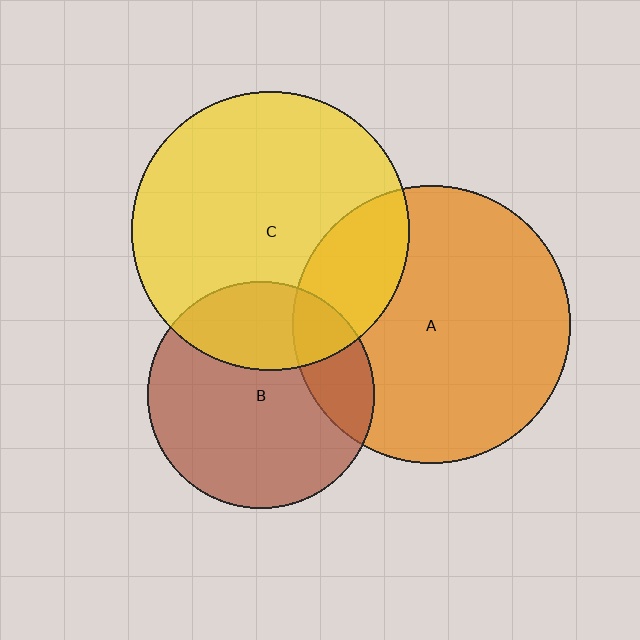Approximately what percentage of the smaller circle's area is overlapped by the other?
Approximately 30%.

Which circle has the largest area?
Circle A (orange).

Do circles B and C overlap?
Yes.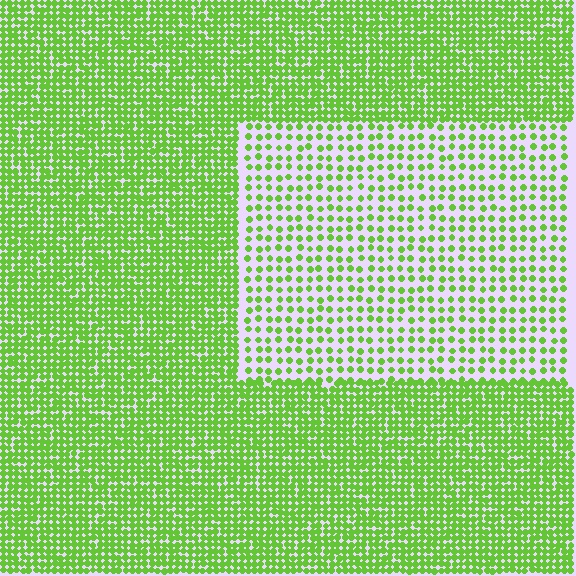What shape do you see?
I see a rectangle.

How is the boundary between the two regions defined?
The boundary is defined by a change in element density (approximately 2.5x ratio). All elements are the same color, size, and shape.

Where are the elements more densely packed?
The elements are more densely packed outside the rectangle boundary.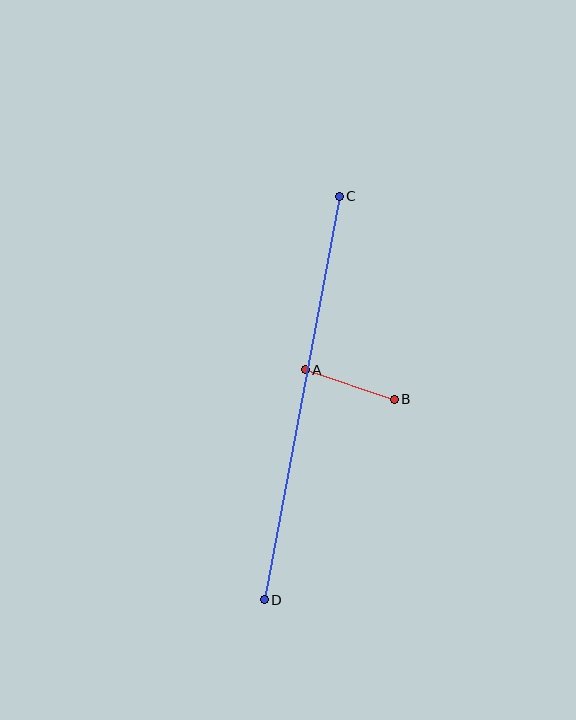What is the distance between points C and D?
The distance is approximately 410 pixels.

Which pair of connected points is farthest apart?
Points C and D are farthest apart.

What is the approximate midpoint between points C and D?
The midpoint is at approximately (302, 398) pixels.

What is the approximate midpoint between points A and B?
The midpoint is at approximately (350, 384) pixels.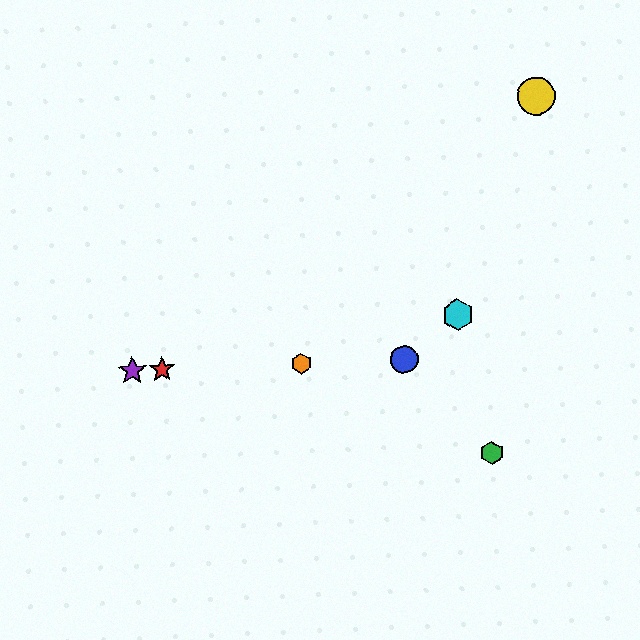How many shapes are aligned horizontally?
4 shapes (the red star, the blue circle, the purple star, the orange hexagon) are aligned horizontally.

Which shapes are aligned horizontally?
The red star, the blue circle, the purple star, the orange hexagon are aligned horizontally.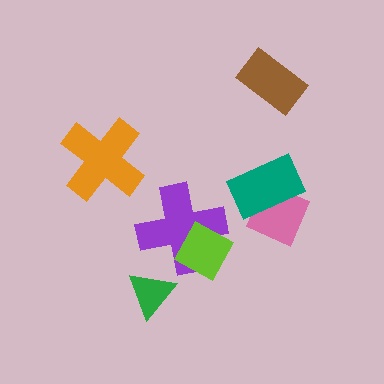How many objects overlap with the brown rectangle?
0 objects overlap with the brown rectangle.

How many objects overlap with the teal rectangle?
1 object overlaps with the teal rectangle.